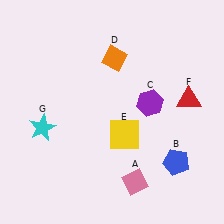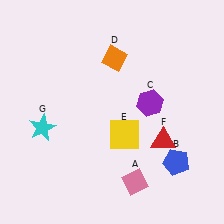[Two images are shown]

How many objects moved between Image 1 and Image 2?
1 object moved between the two images.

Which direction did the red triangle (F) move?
The red triangle (F) moved down.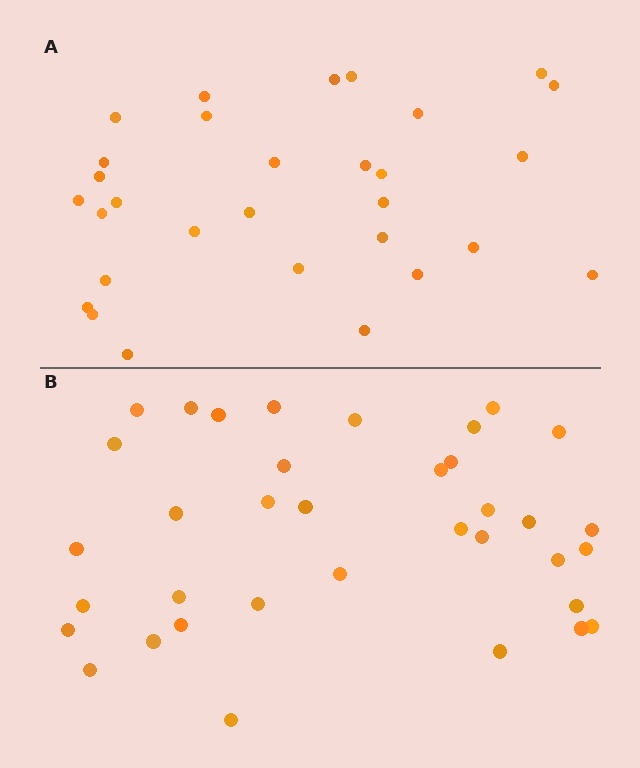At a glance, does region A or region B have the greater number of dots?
Region B (the bottom region) has more dots.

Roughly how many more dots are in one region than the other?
Region B has about 6 more dots than region A.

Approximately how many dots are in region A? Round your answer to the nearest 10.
About 30 dots.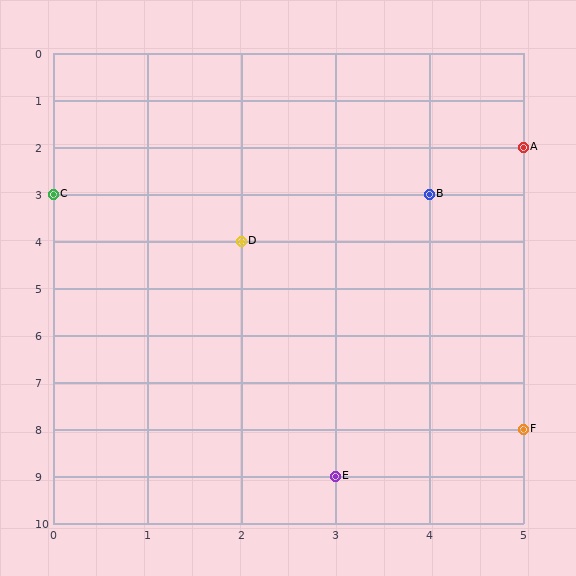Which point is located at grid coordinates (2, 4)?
Point D is at (2, 4).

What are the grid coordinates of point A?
Point A is at grid coordinates (5, 2).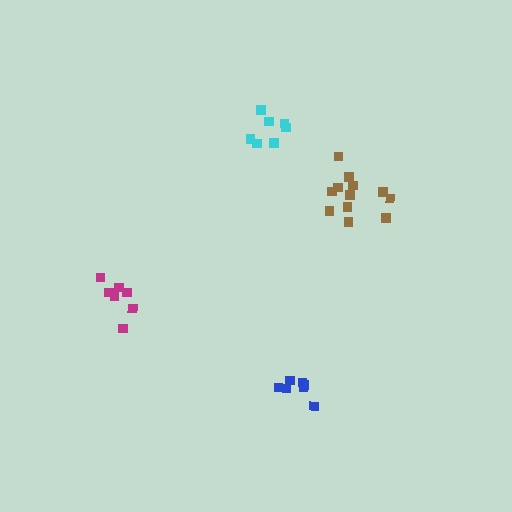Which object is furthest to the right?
The brown cluster is rightmost.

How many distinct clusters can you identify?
There are 4 distinct clusters.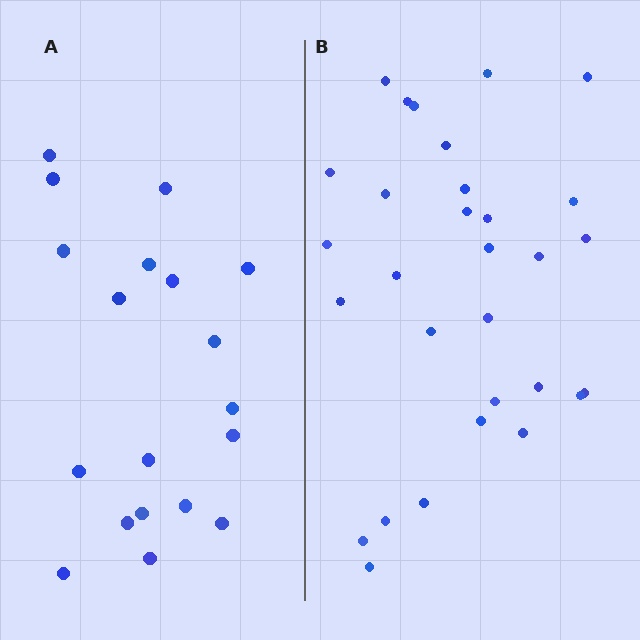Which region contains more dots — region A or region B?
Region B (the right region) has more dots.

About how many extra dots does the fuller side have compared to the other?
Region B has roughly 12 or so more dots than region A.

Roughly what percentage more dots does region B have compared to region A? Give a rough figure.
About 60% more.